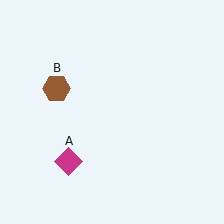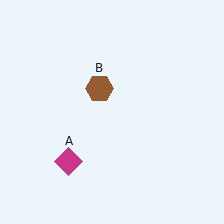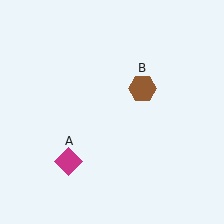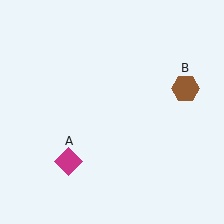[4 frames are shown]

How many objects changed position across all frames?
1 object changed position: brown hexagon (object B).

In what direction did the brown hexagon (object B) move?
The brown hexagon (object B) moved right.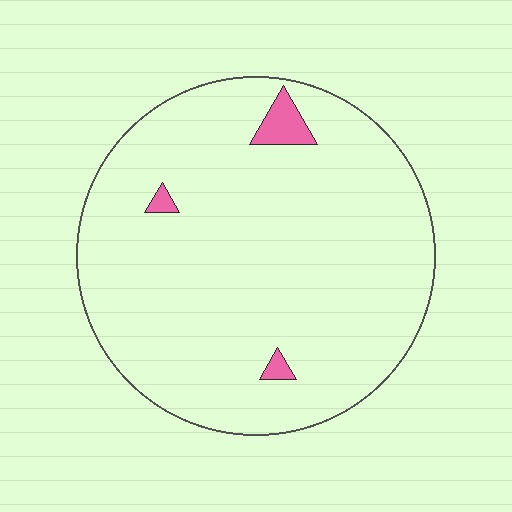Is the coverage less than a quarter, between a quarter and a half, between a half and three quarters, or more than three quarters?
Less than a quarter.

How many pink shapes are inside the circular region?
3.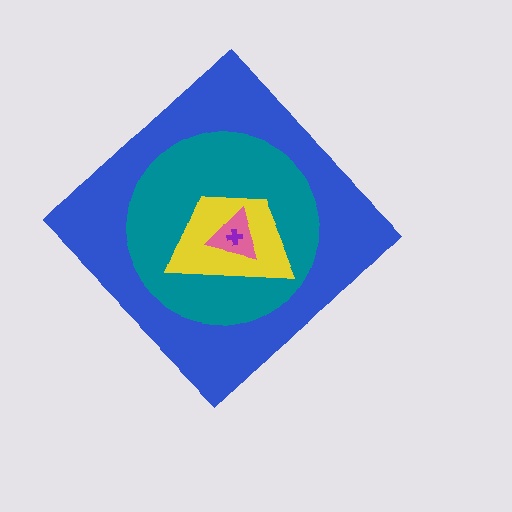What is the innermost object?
The purple cross.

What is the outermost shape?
The blue diamond.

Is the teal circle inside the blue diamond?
Yes.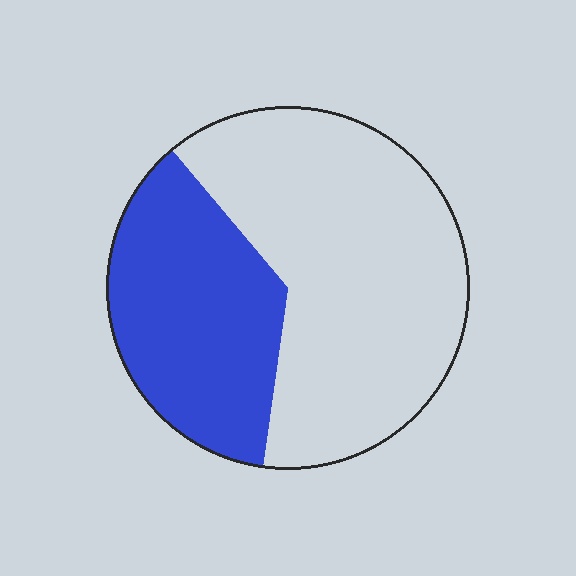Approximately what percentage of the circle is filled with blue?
Approximately 35%.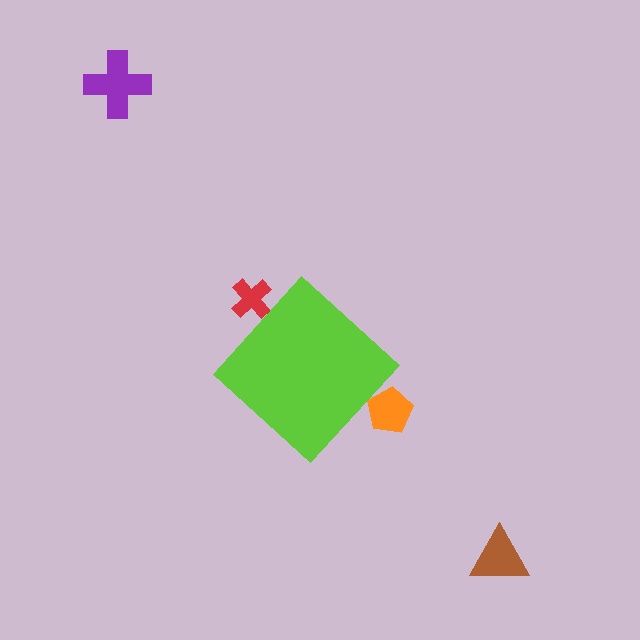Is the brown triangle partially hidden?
No, the brown triangle is fully visible.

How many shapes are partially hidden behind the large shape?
2 shapes are partially hidden.